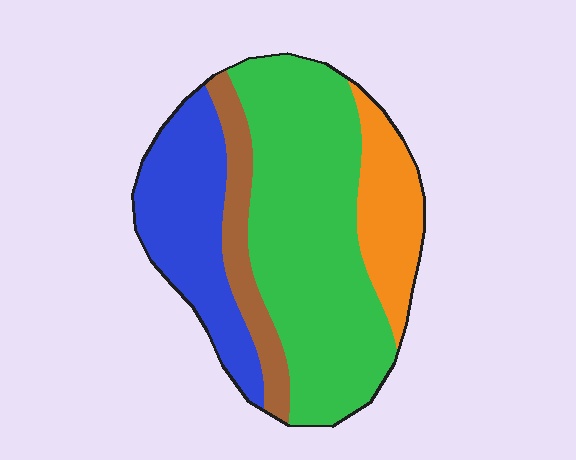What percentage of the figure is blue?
Blue covers roughly 25% of the figure.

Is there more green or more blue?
Green.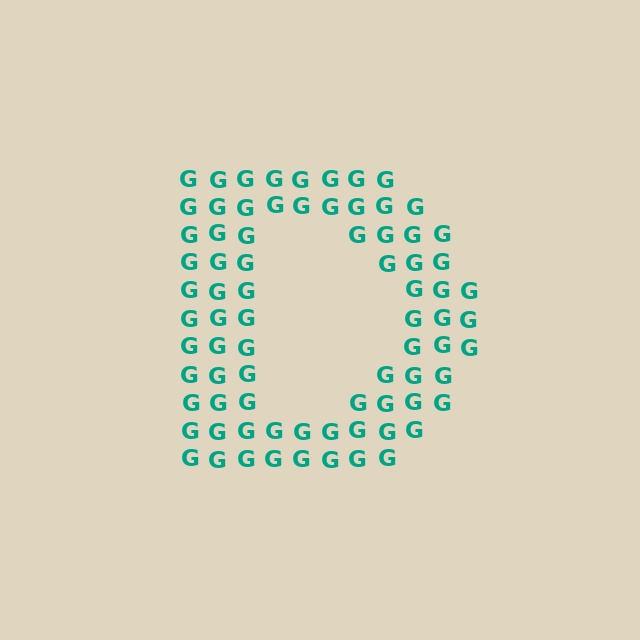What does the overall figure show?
The overall figure shows the letter D.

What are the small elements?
The small elements are letter G's.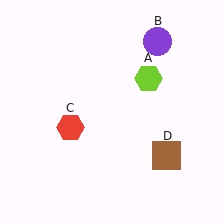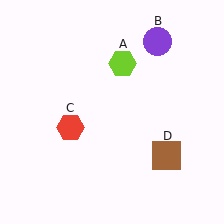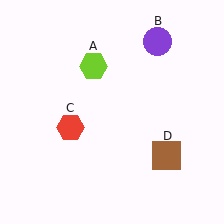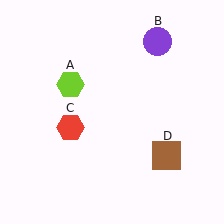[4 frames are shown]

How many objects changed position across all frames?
1 object changed position: lime hexagon (object A).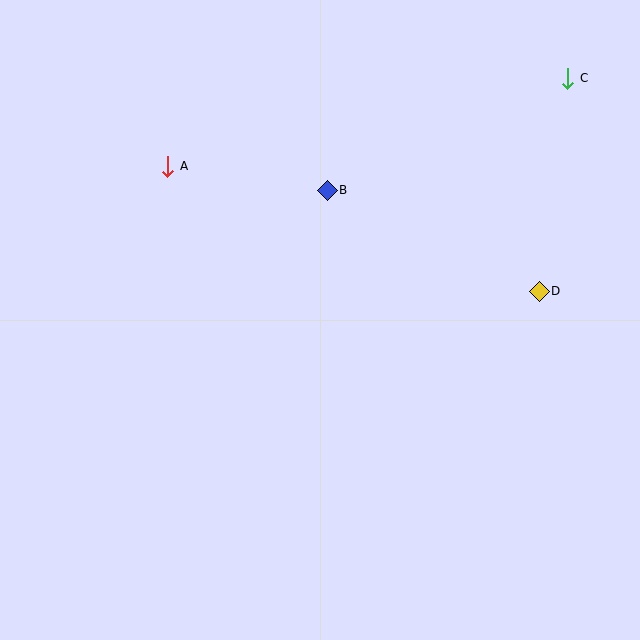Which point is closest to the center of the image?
Point B at (327, 190) is closest to the center.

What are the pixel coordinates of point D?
Point D is at (539, 291).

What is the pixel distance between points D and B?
The distance between D and B is 235 pixels.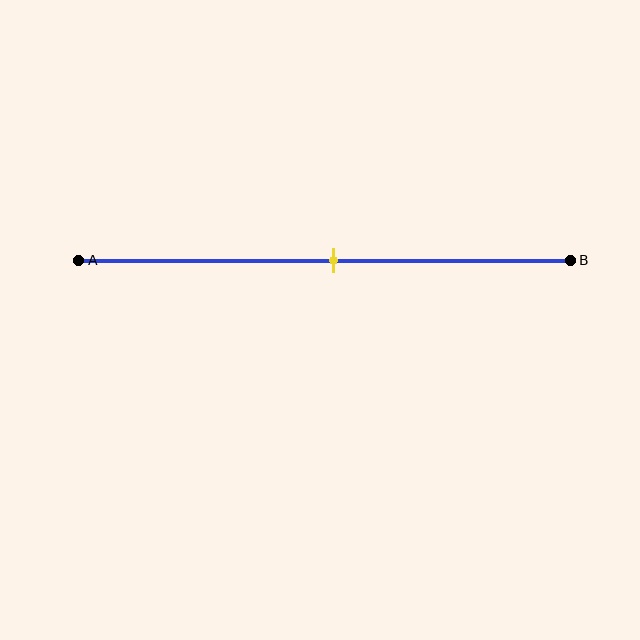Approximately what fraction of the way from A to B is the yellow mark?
The yellow mark is approximately 50% of the way from A to B.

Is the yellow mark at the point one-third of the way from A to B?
No, the mark is at about 50% from A, not at the 33% one-third point.